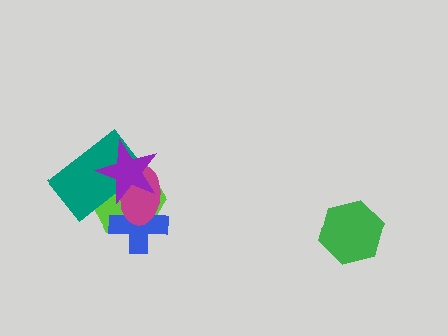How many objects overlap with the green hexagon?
0 objects overlap with the green hexagon.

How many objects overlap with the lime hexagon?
4 objects overlap with the lime hexagon.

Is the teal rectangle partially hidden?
Yes, it is partially covered by another shape.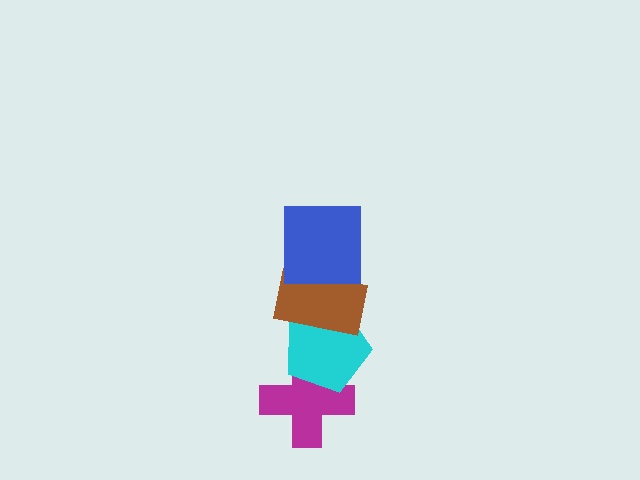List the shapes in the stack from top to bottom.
From top to bottom: the blue square, the brown rectangle, the cyan pentagon, the magenta cross.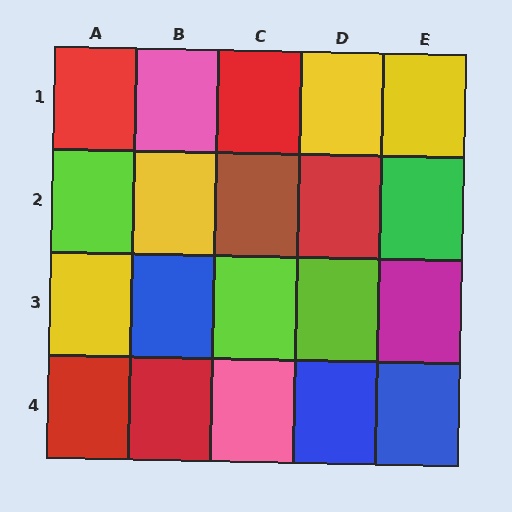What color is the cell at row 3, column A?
Yellow.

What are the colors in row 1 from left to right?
Red, pink, red, yellow, yellow.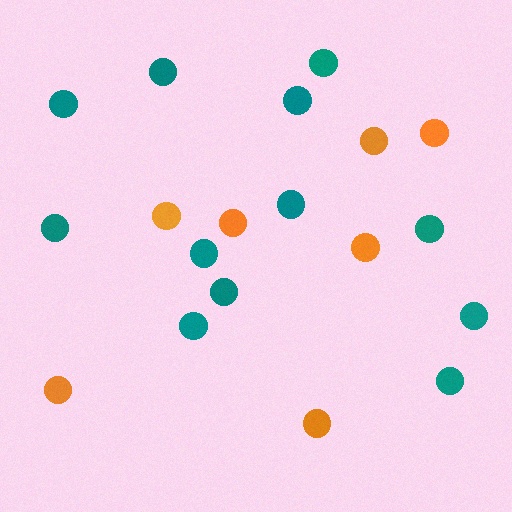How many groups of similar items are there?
There are 2 groups: one group of teal circles (12) and one group of orange circles (7).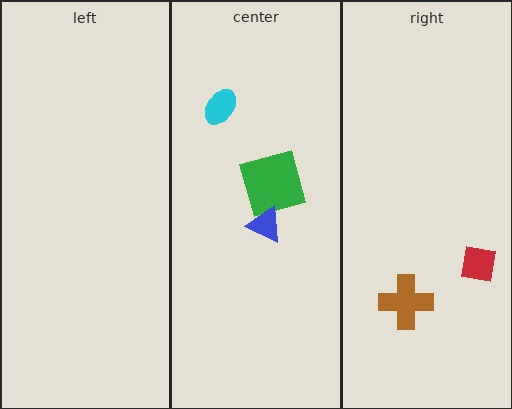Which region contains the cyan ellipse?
The center region.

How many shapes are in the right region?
2.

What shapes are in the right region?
The brown cross, the red square.